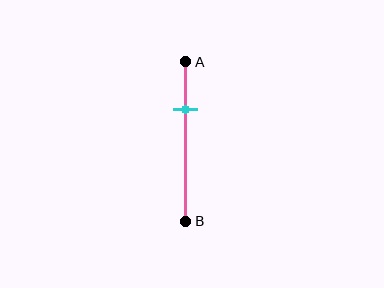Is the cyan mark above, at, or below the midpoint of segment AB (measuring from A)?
The cyan mark is above the midpoint of segment AB.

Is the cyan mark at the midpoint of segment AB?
No, the mark is at about 30% from A, not at the 50% midpoint.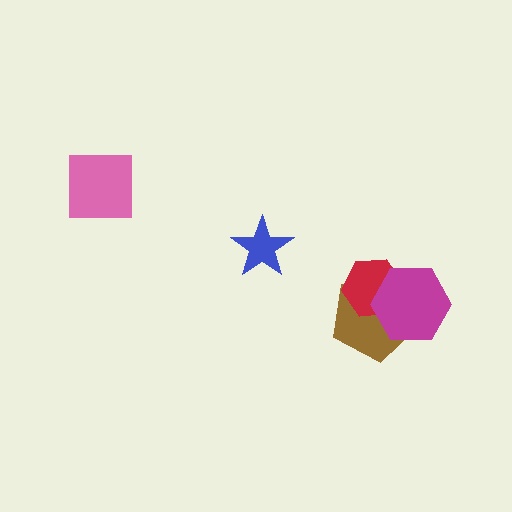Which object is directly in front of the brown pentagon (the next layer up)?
The red hexagon is directly in front of the brown pentagon.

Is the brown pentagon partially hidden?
Yes, it is partially covered by another shape.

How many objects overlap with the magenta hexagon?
2 objects overlap with the magenta hexagon.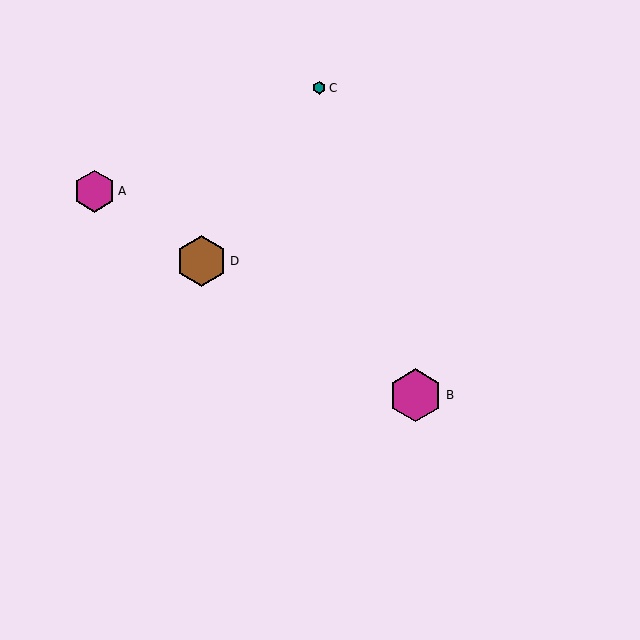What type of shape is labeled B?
Shape B is a magenta hexagon.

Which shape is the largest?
The magenta hexagon (labeled B) is the largest.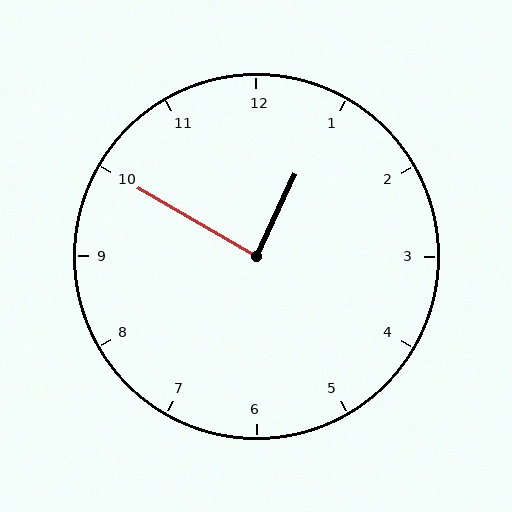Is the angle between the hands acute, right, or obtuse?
It is right.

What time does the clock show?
12:50.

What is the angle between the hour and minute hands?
Approximately 85 degrees.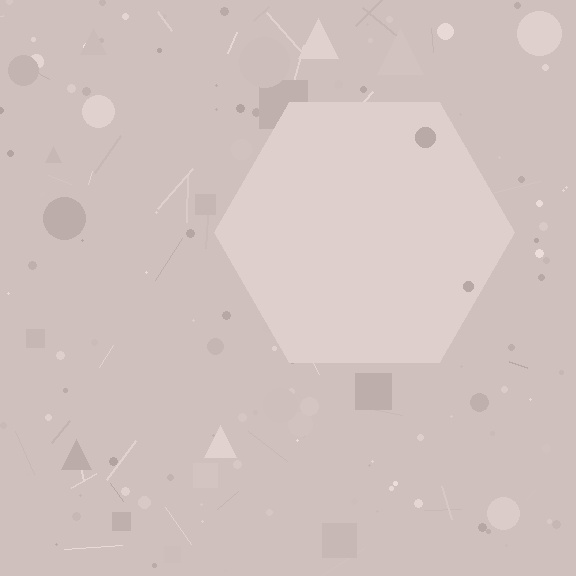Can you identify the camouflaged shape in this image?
The camouflaged shape is a hexagon.